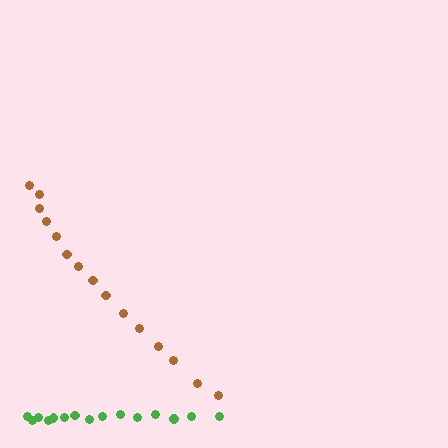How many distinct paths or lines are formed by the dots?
There are 2 distinct paths.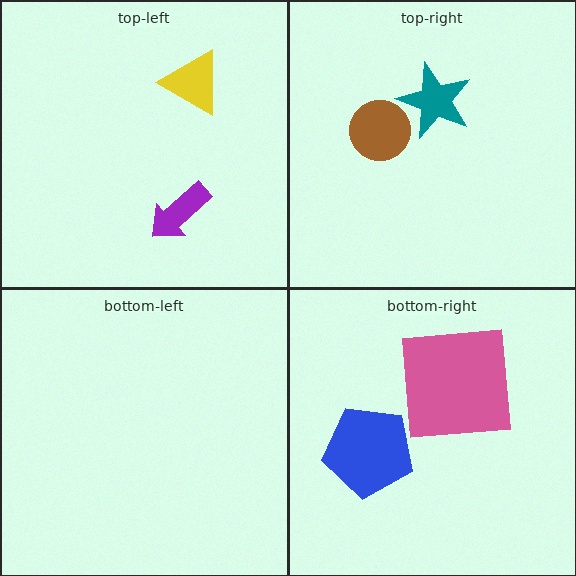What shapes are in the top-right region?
The brown circle, the teal star.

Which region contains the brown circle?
The top-right region.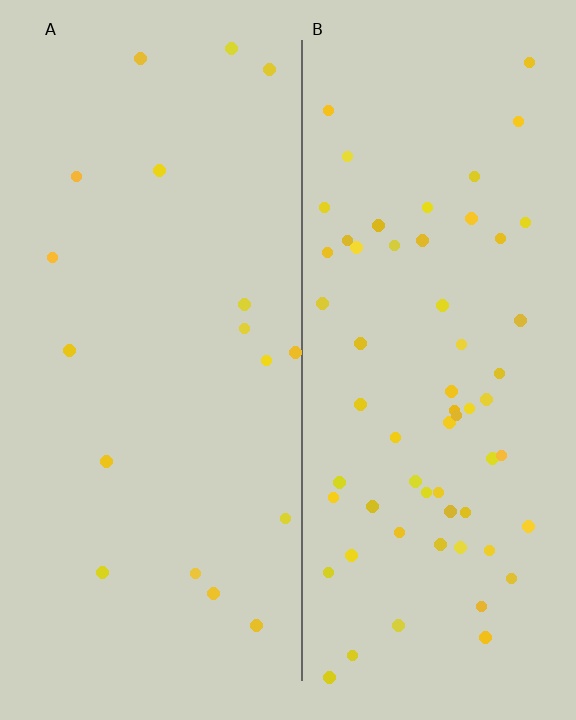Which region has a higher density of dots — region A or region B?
B (the right).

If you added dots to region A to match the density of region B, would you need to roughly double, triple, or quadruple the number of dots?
Approximately triple.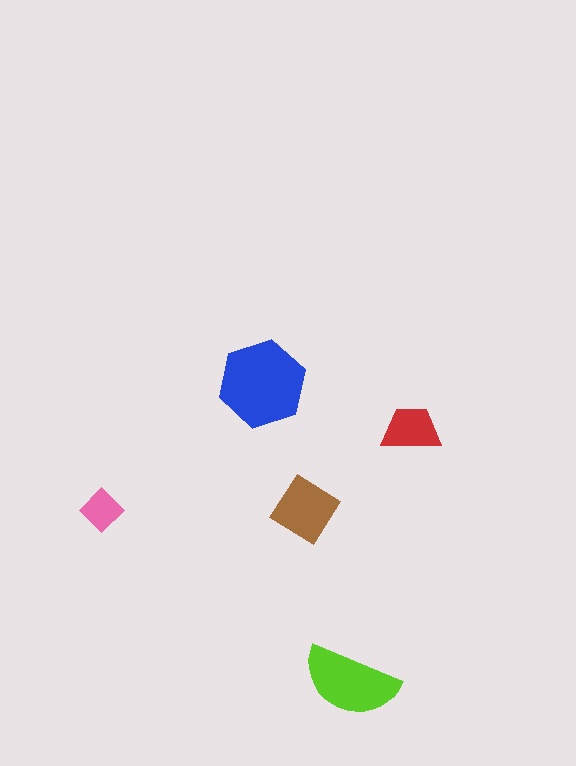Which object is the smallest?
The pink diamond.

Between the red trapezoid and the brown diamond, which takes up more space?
The brown diamond.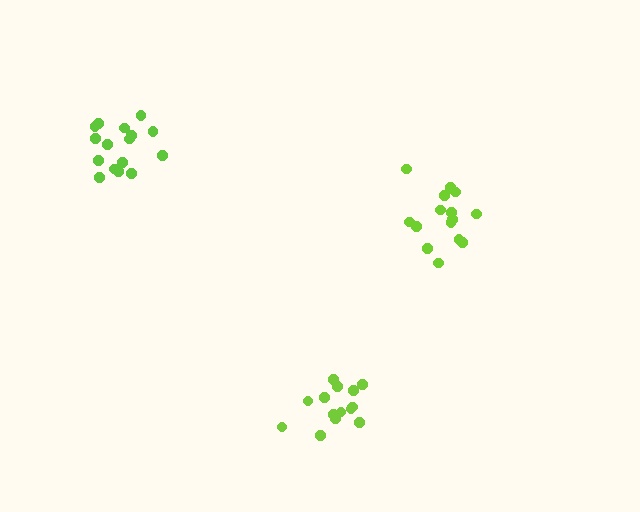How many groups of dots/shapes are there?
There are 3 groups.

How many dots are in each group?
Group 1: 15 dots, Group 2: 16 dots, Group 3: 14 dots (45 total).